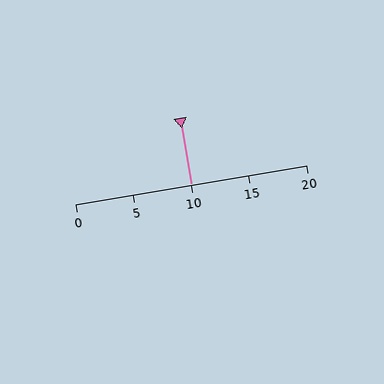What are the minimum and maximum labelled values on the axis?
The axis runs from 0 to 20.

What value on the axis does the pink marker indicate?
The marker indicates approximately 10.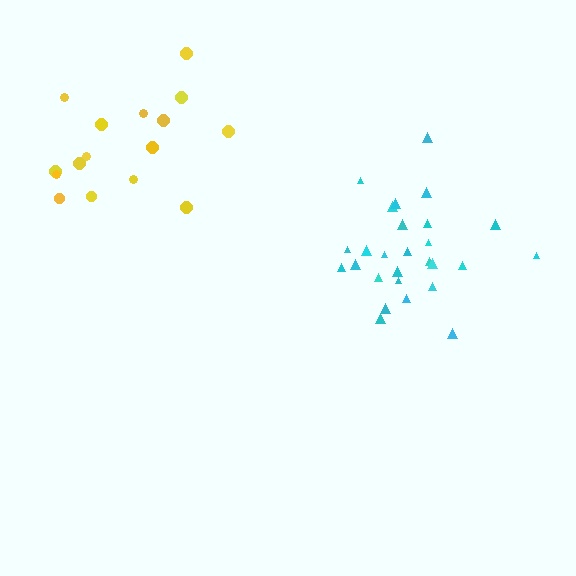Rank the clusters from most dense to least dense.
cyan, yellow.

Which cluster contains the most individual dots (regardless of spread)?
Cyan (27).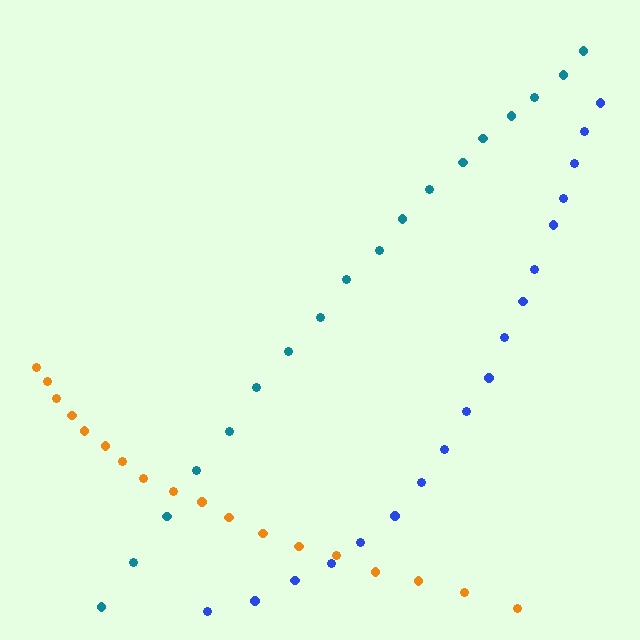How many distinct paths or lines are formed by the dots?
There are 3 distinct paths.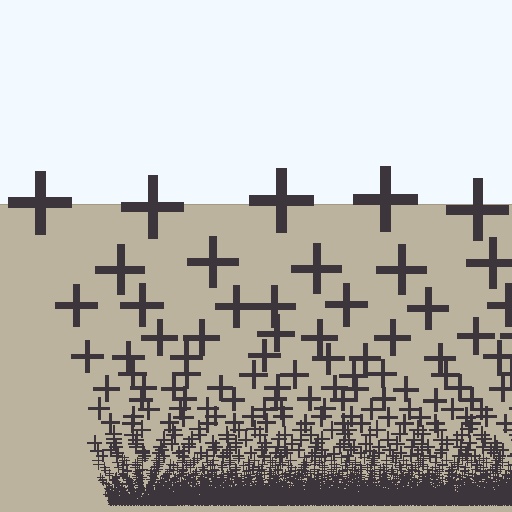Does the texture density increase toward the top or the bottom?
Density increases toward the bottom.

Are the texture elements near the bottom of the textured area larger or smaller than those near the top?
Smaller. The gradient is inverted — elements near the bottom are smaller and denser.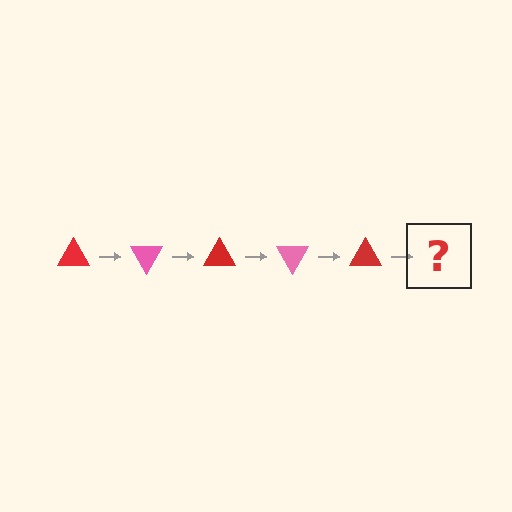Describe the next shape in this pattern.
It should be a pink triangle, rotated 300 degrees from the start.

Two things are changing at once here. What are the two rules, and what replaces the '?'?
The two rules are that it rotates 60 degrees each step and the color cycles through red and pink. The '?' should be a pink triangle, rotated 300 degrees from the start.